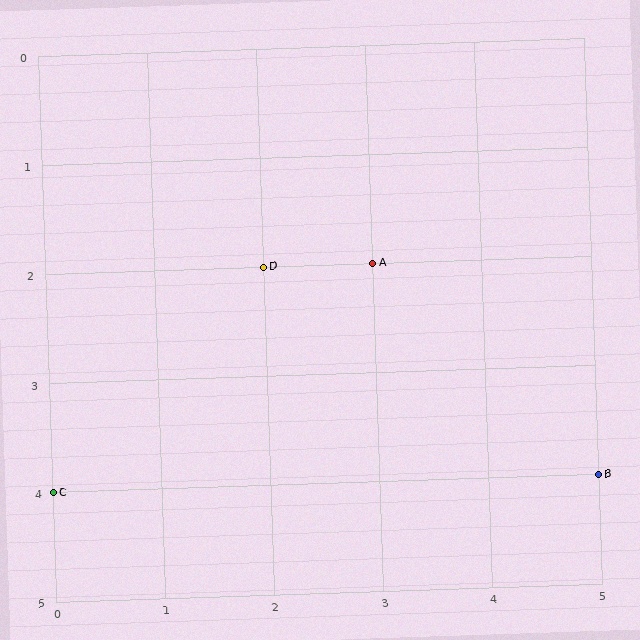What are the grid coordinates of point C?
Point C is at grid coordinates (0, 4).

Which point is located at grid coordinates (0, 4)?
Point C is at (0, 4).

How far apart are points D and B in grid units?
Points D and B are 3 columns and 2 rows apart (about 3.6 grid units diagonally).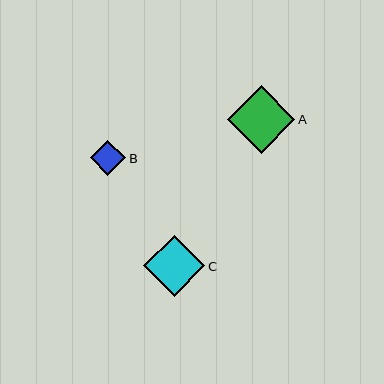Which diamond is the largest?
Diamond A is the largest with a size of approximately 68 pixels.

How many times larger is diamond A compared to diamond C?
Diamond A is approximately 1.1 times the size of diamond C.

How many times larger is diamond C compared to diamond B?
Diamond C is approximately 1.7 times the size of diamond B.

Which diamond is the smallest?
Diamond B is the smallest with a size of approximately 35 pixels.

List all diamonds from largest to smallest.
From largest to smallest: A, C, B.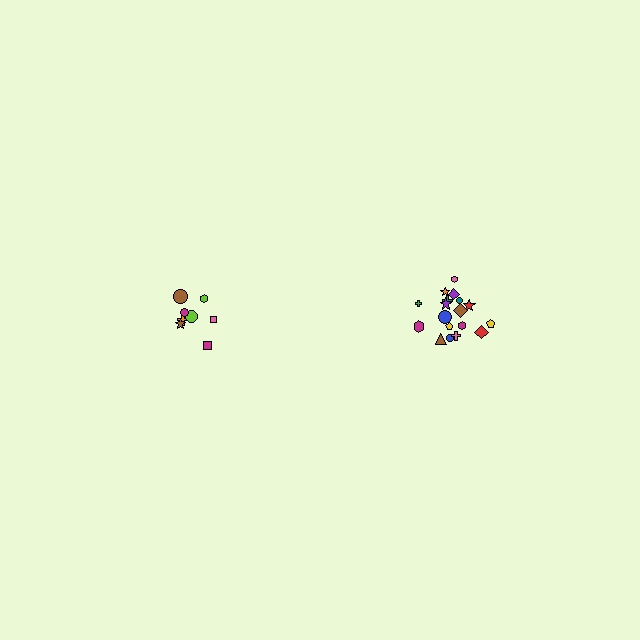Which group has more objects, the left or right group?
The right group.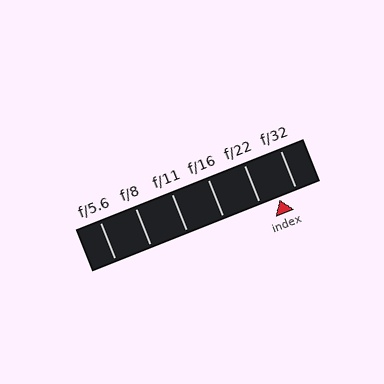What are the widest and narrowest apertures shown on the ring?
The widest aperture shown is f/5.6 and the narrowest is f/32.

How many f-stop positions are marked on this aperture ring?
There are 6 f-stop positions marked.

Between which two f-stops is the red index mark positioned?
The index mark is between f/22 and f/32.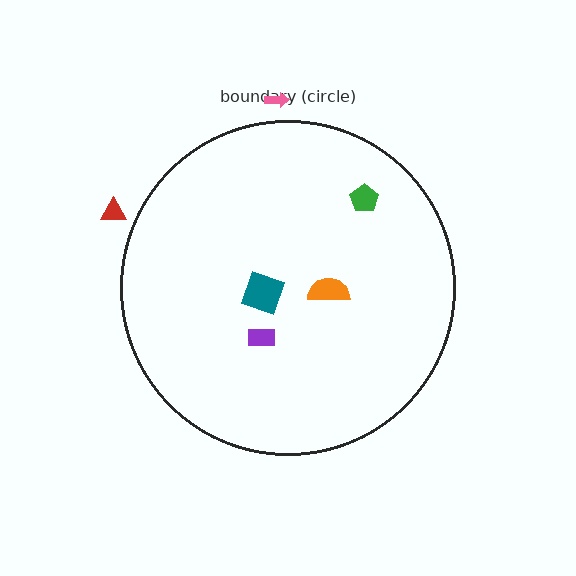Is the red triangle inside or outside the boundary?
Outside.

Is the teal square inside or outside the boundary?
Inside.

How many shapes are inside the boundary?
4 inside, 2 outside.